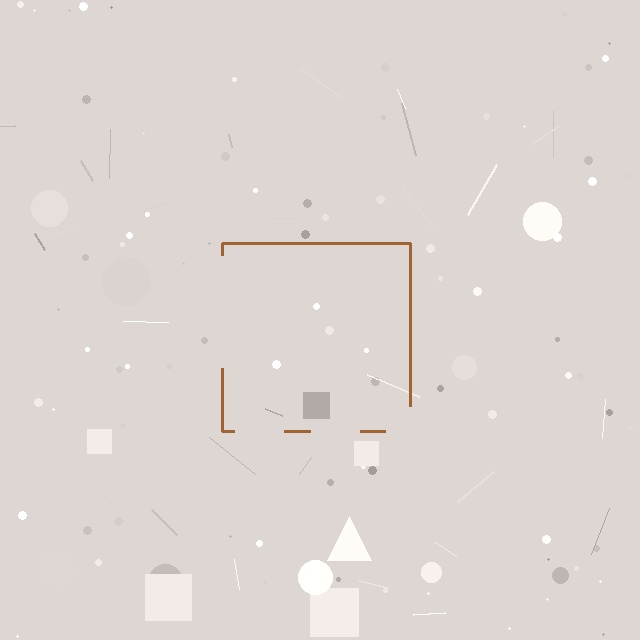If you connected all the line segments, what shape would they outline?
They would outline a square.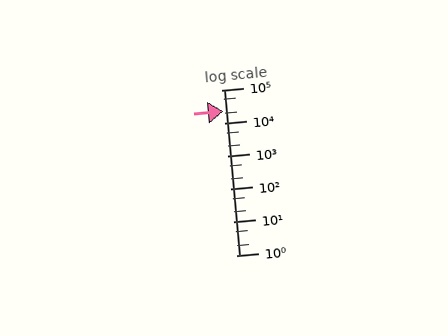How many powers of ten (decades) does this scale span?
The scale spans 5 decades, from 1 to 100000.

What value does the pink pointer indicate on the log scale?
The pointer indicates approximately 22000.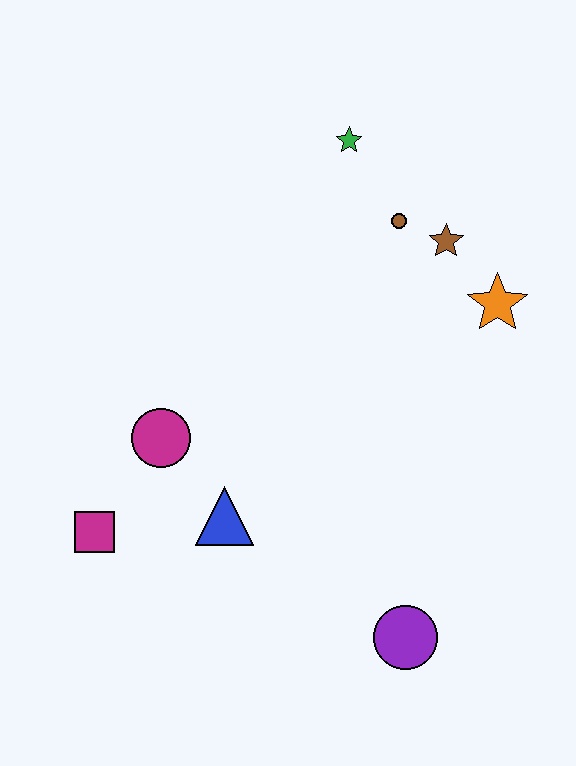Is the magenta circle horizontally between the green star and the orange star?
No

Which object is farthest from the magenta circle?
The orange star is farthest from the magenta circle.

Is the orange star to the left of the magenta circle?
No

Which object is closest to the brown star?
The brown circle is closest to the brown star.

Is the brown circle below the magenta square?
No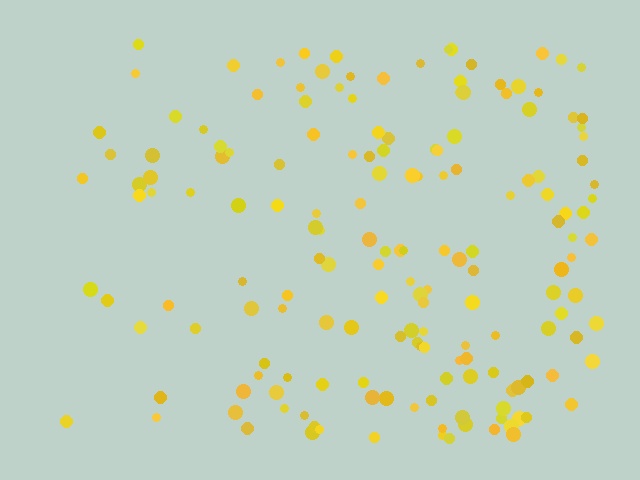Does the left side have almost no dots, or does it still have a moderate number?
Still a moderate number, just noticeably fewer than the right.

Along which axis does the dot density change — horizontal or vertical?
Horizontal.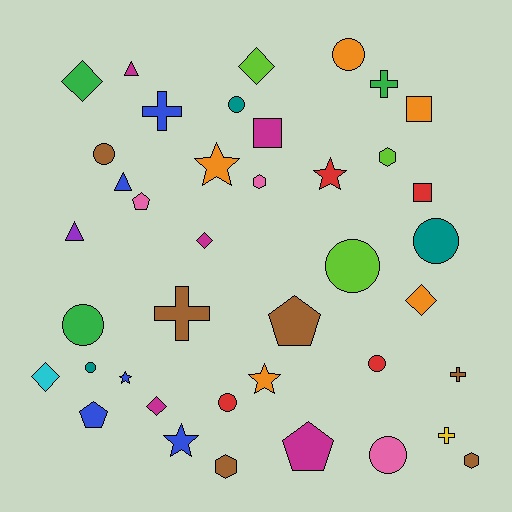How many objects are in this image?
There are 40 objects.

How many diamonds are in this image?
There are 6 diamonds.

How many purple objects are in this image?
There is 1 purple object.